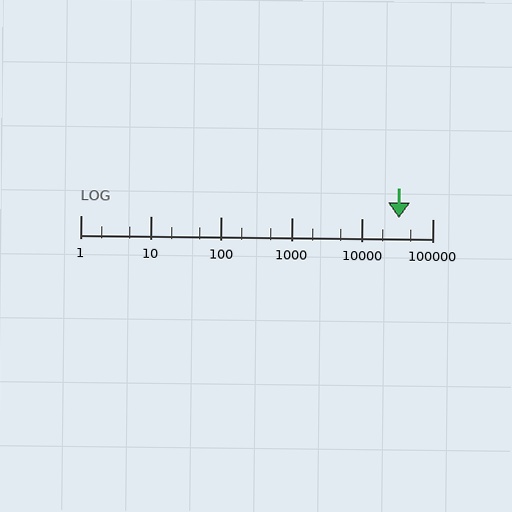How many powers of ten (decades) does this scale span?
The scale spans 5 decades, from 1 to 100000.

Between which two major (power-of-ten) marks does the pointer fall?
The pointer is between 10000 and 100000.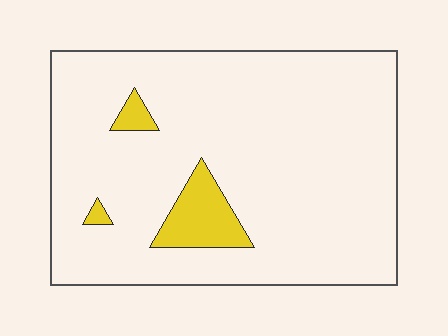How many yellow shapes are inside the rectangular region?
3.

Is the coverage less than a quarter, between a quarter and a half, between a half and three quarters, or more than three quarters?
Less than a quarter.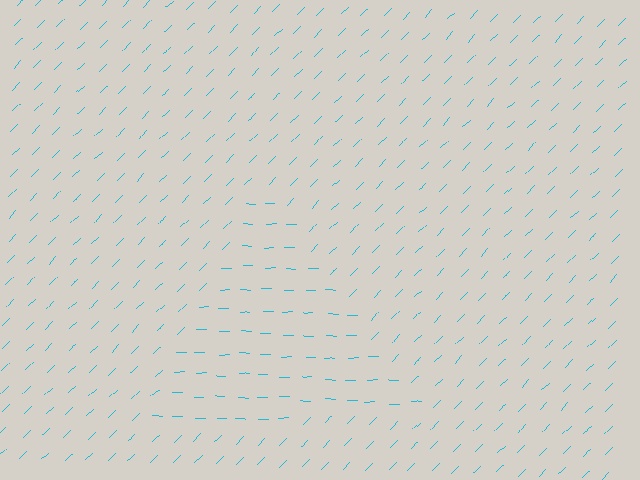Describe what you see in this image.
The image is filled with small cyan line segments. A triangle region in the image has lines oriented differently from the surrounding lines, creating a visible texture boundary.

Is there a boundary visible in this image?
Yes, there is a texture boundary formed by a change in line orientation.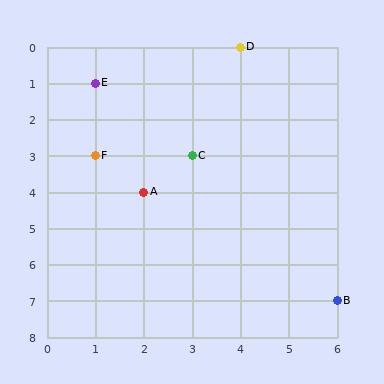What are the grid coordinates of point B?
Point B is at grid coordinates (6, 7).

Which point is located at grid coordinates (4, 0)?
Point D is at (4, 0).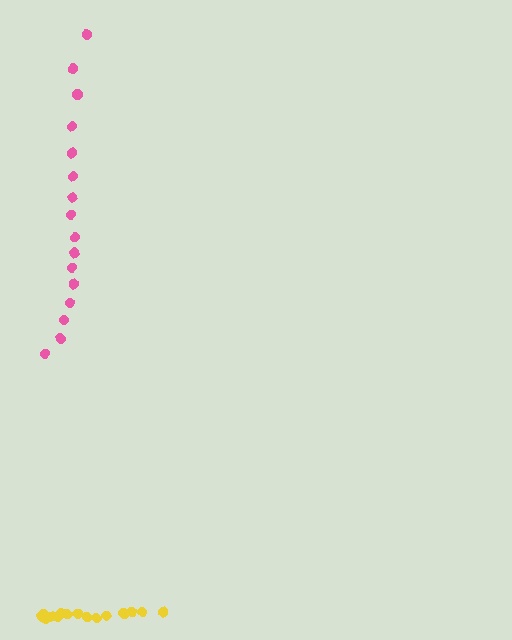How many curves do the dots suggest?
There are 2 distinct paths.